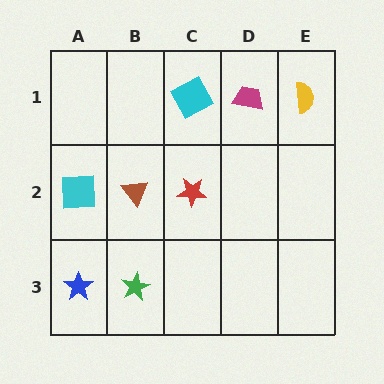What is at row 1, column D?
A magenta trapezoid.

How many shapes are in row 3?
2 shapes.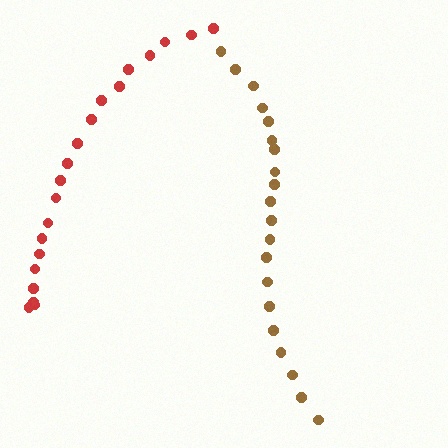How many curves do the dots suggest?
There are 2 distinct paths.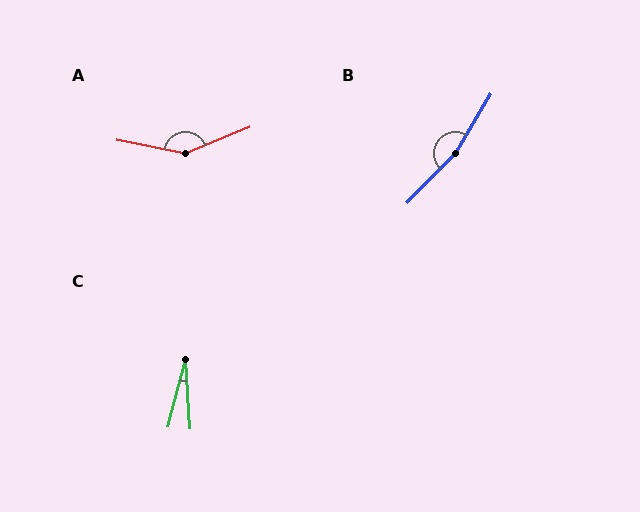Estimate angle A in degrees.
Approximately 147 degrees.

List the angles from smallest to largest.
C (18°), A (147°), B (166°).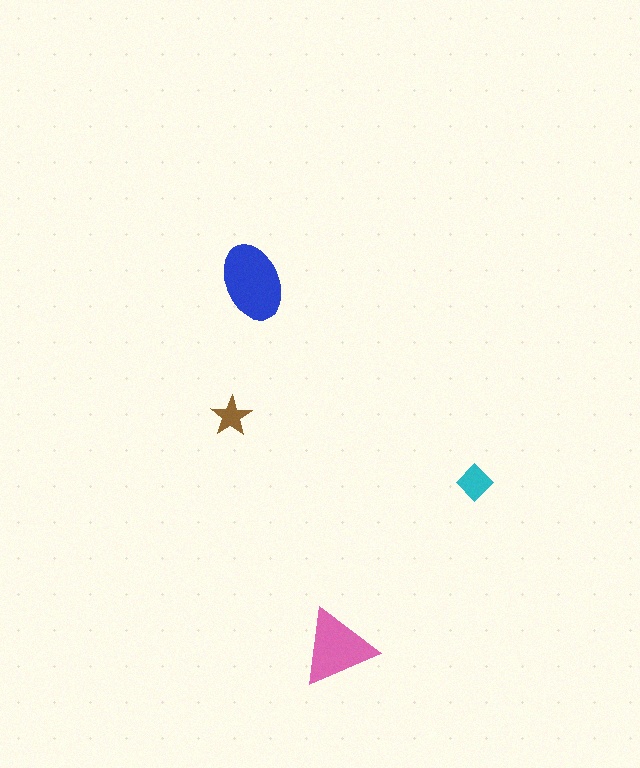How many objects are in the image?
There are 4 objects in the image.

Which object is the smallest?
The brown star.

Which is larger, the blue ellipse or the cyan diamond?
The blue ellipse.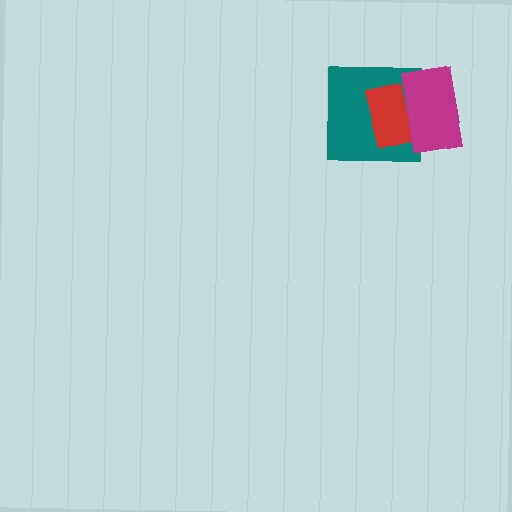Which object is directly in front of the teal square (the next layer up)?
The red rectangle is directly in front of the teal square.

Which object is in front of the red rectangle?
The magenta rectangle is in front of the red rectangle.